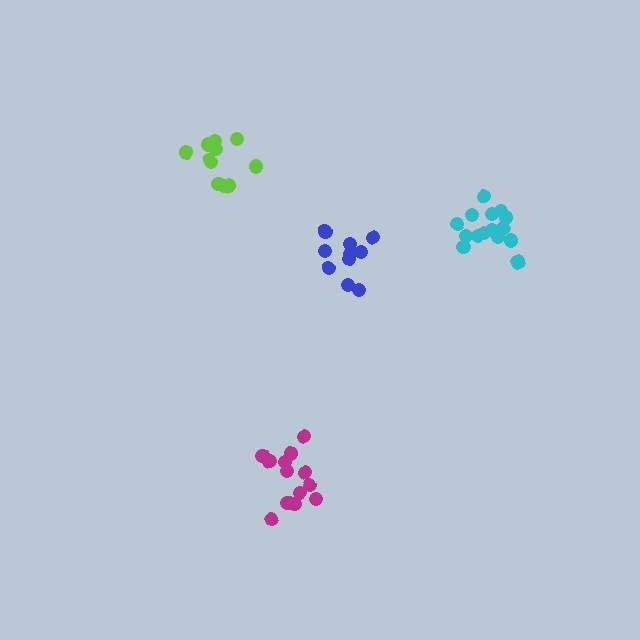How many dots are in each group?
Group 1: 15 dots, Group 2: 14 dots, Group 3: 10 dots, Group 4: 11 dots (50 total).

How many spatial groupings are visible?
There are 4 spatial groupings.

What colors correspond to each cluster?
The clusters are colored: cyan, magenta, blue, lime.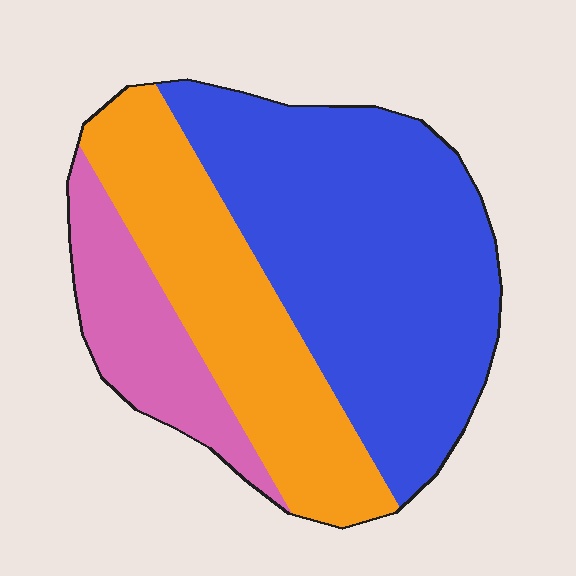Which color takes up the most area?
Blue, at roughly 50%.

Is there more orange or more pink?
Orange.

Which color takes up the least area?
Pink, at roughly 15%.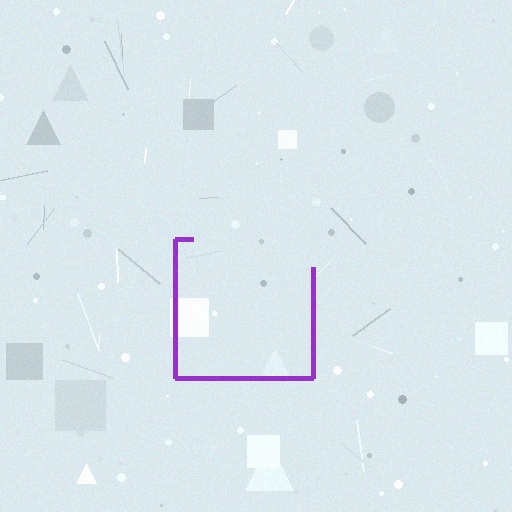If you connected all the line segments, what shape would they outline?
They would outline a square.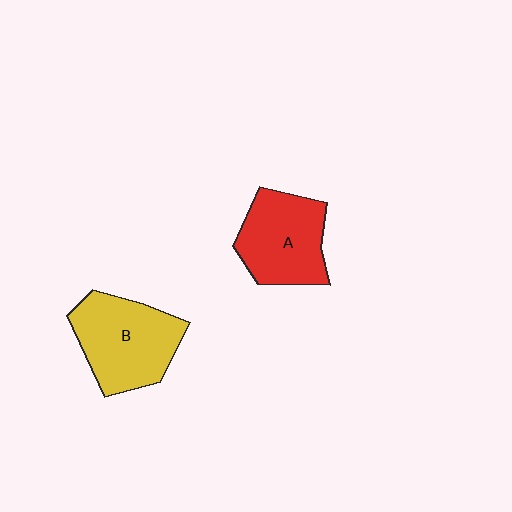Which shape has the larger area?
Shape B (yellow).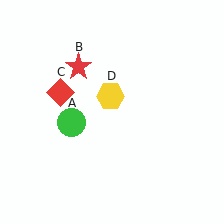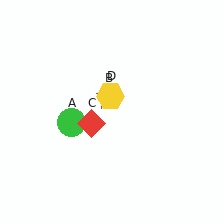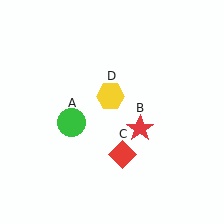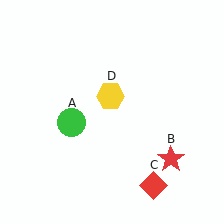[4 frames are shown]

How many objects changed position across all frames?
2 objects changed position: red star (object B), red diamond (object C).